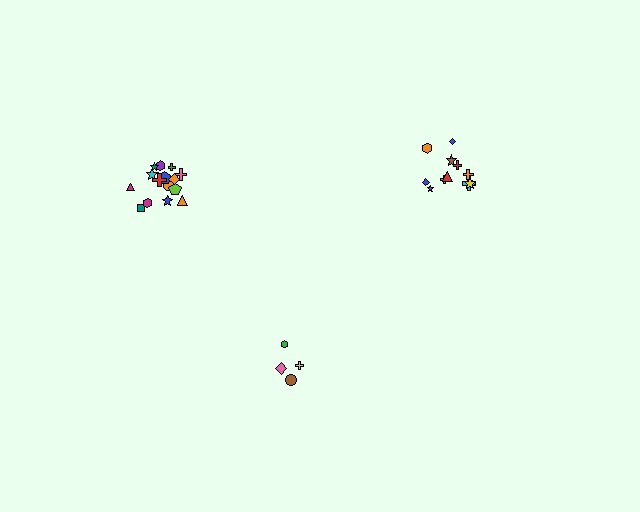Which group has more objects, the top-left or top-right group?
The top-left group.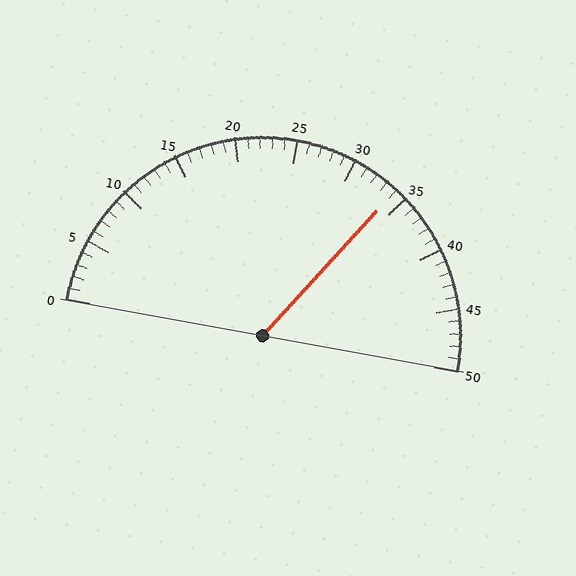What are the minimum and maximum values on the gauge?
The gauge ranges from 0 to 50.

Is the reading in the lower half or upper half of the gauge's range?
The reading is in the upper half of the range (0 to 50).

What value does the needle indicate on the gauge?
The needle indicates approximately 34.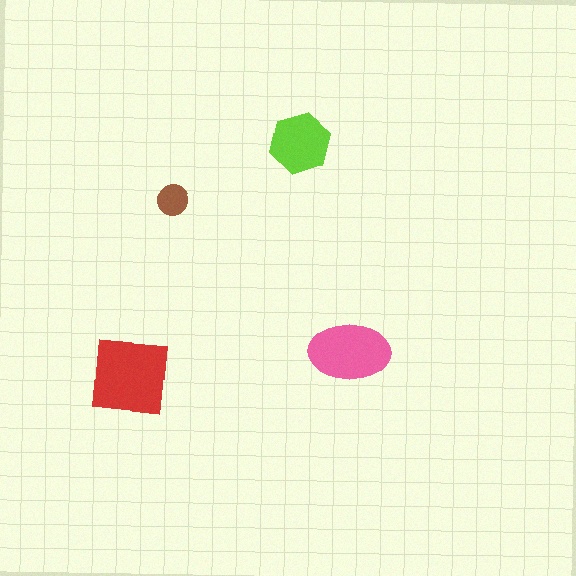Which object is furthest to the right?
The pink ellipse is rightmost.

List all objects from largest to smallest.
The red square, the pink ellipse, the lime hexagon, the brown circle.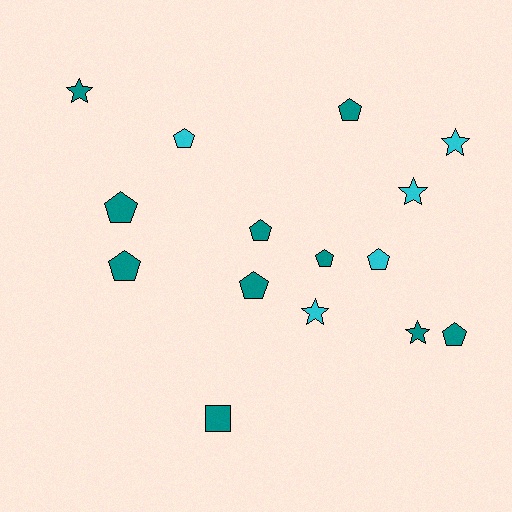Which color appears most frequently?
Teal, with 10 objects.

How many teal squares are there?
There is 1 teal square.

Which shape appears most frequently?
Pentagon, with 9 objects.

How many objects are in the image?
There are 15 objects.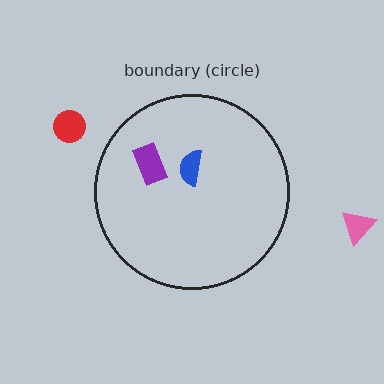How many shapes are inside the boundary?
2 inside, 2 outside.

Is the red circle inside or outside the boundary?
Outside.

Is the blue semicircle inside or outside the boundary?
Inside.